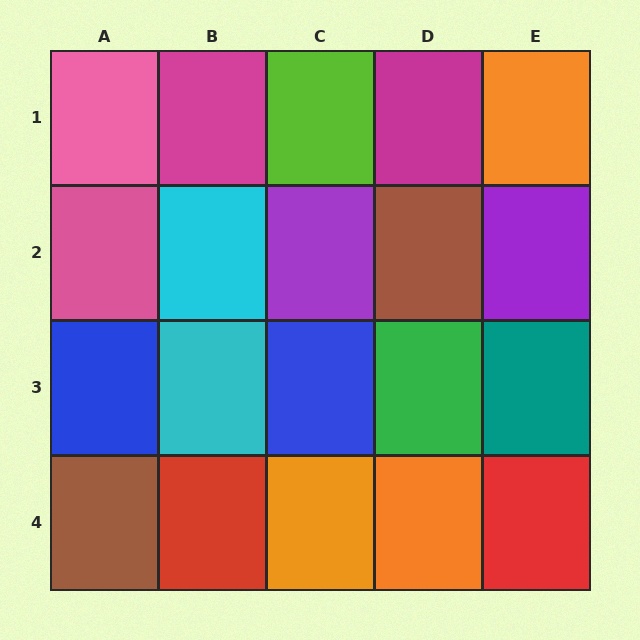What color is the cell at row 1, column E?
Orange.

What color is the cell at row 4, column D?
Orange.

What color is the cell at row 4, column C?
Orange.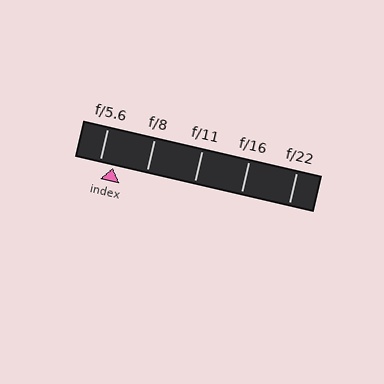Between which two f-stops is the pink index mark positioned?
The index mark is between f/5.6 and f/8.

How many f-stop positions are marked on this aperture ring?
There are 5 f-stop positions marked.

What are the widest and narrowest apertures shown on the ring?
The widest aperture shown is f/5.6 and the narrowest is f/22.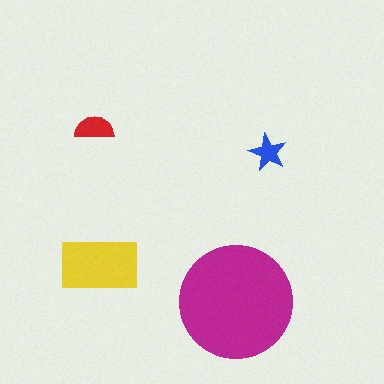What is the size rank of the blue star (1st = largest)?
4th.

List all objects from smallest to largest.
The blue star, the red semicircle, the yellow rectangle, the magenta circle.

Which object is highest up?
The red semicircle is topmost.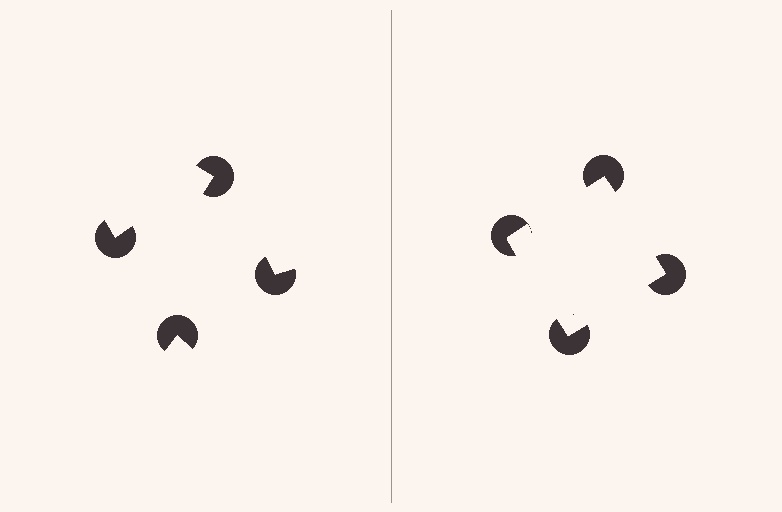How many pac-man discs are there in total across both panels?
8 — 4 on each side.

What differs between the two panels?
The pac-man discs are positioned identically on both sides; only the wedge orientations differ. On the right they align to a square; on the left they are misaligned.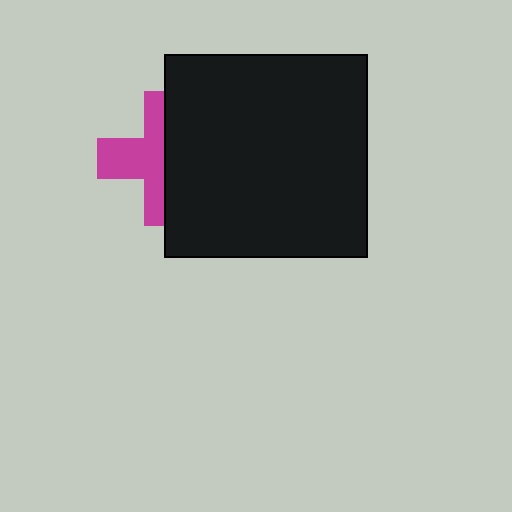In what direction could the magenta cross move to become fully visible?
The magenta cross could move left. That would shift it out from behind the black square entirely.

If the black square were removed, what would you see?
You would see the complete magenta cross.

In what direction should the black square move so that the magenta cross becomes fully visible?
The black square should move right. That is the shortest direction to clear the overlap and leave the magenta cross fully visible.